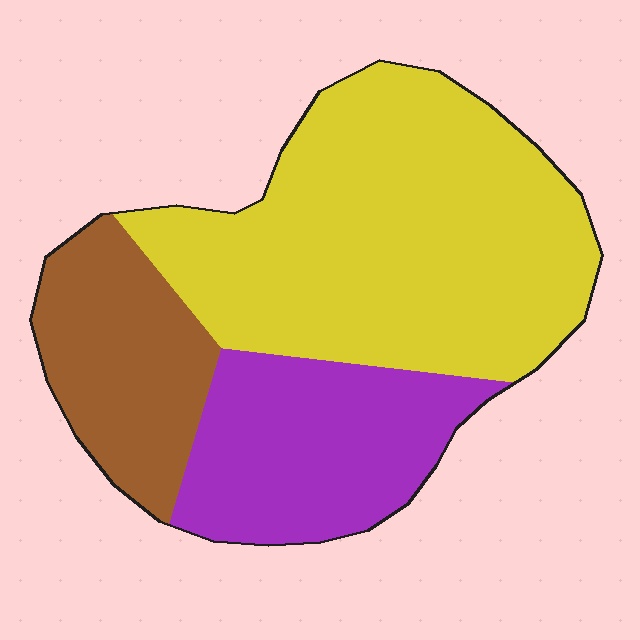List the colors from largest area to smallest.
From largest to smallest: yellow, purple, brown.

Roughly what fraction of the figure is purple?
Purple covers around 25% of the figure.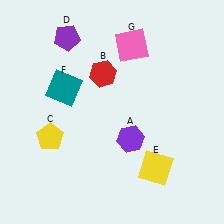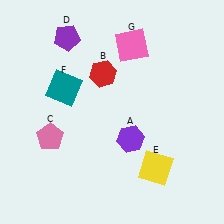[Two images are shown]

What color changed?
The pentagon (C) changed from yellow in Image 1 to pink in Image 2.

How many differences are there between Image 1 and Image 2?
There is 1 difference between the two images.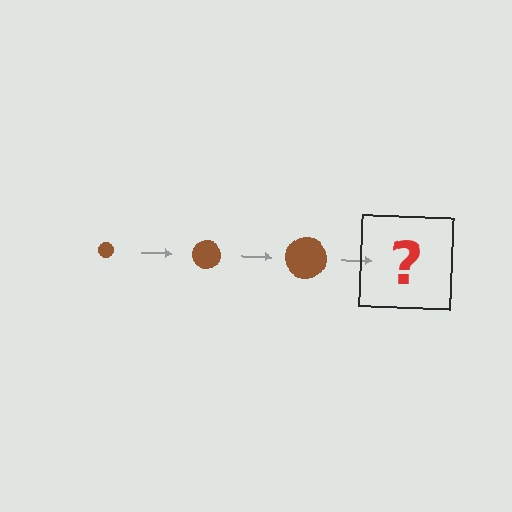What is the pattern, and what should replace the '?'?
The pattern is that the circle gets progressively larger each step. The '?' should be a brown circle, larger than the previous one.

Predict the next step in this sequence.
The next step is a brown circle, larger than the previous one.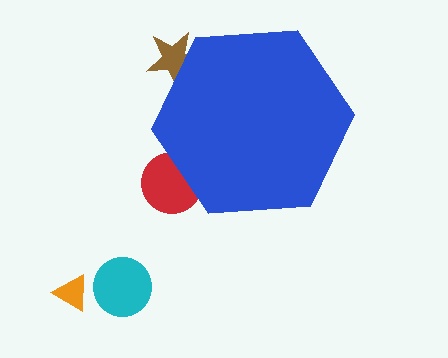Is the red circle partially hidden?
Yes, the red circle is partially hidden behind the blue hexagon.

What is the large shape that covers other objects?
A blue hexagon.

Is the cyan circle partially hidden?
No, the cyan circle is fully visible.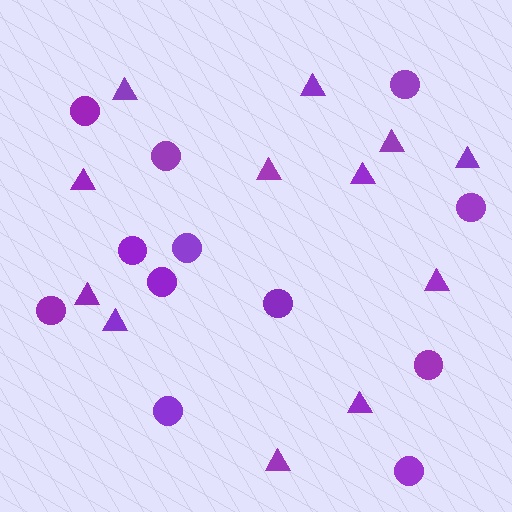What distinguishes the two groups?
There are 2 groups: one group of circles (12) and one group of triangles (12).